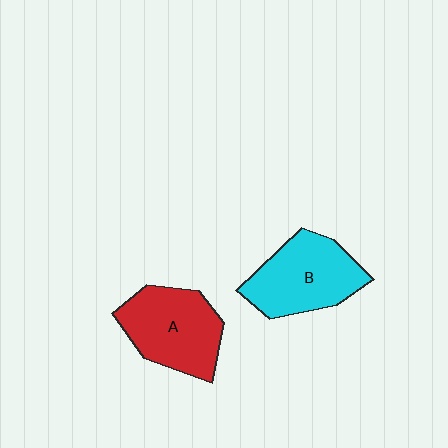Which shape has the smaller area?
Shape A (red).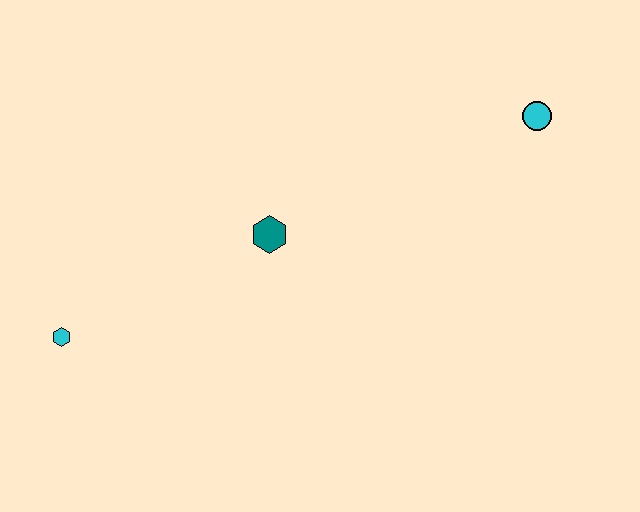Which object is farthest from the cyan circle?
The cyan hexagon is farthest from the cyan circle.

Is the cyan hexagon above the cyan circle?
No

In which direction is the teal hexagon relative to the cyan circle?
The teal hexagon is to the left of the cyan circle.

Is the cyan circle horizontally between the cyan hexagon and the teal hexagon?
No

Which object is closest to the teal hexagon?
The cyan hexagon is closest to the teal hexagon.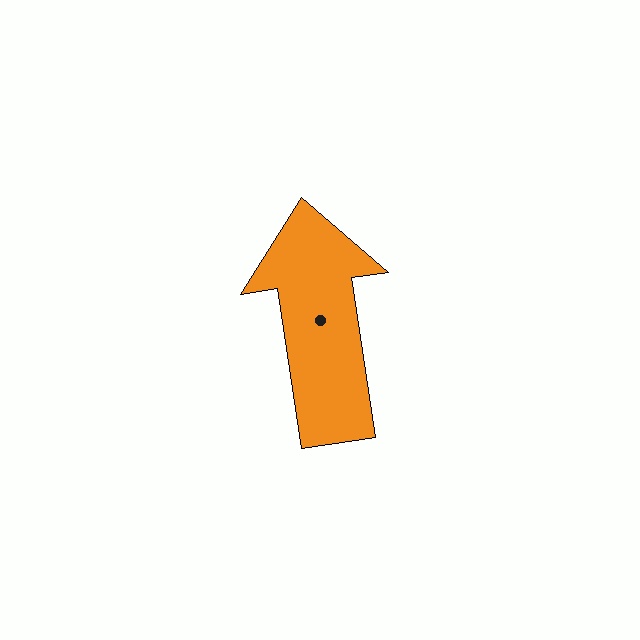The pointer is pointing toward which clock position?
Roughly 12 o'clock.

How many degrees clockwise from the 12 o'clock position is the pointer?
Approximately 351 degrees.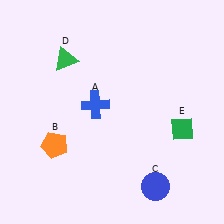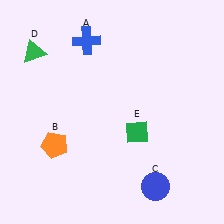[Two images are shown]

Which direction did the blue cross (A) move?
The blue cross (A) moved up.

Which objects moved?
The objects that moved are: the blue cross (A), the green triangle (D), the green diamond (E).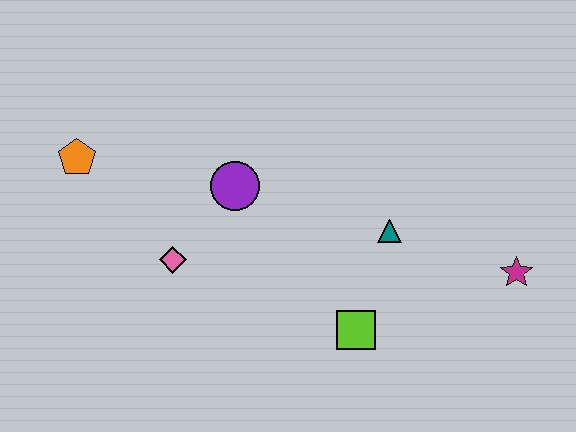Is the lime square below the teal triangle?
Yes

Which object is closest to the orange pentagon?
The pink diamond is closest to the orange pentagon.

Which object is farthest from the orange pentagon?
The magenta star is farthest from the orange pentagon.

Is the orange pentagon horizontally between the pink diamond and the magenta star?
No